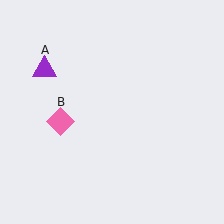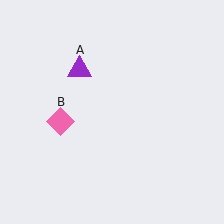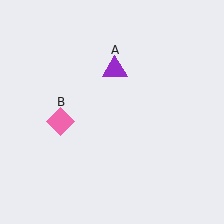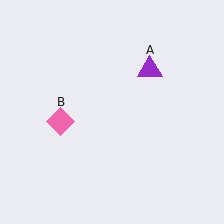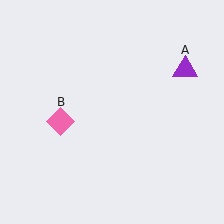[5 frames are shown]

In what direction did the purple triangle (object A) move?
The purple triangle (object A) moved right.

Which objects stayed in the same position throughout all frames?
Pink diamond (object B) remained stationary.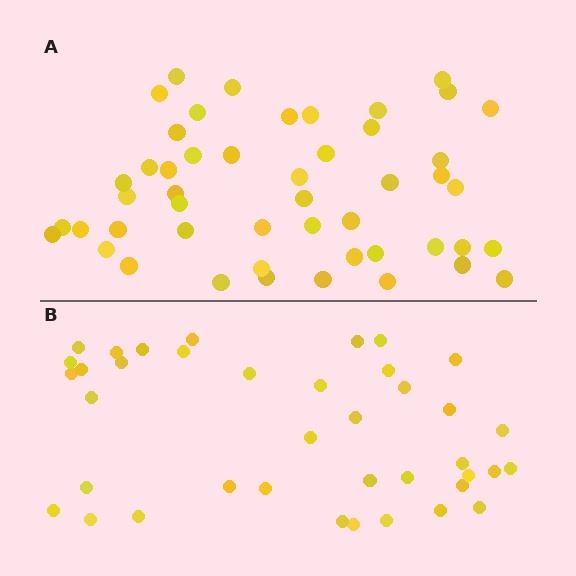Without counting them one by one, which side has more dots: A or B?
Region A (the top region) has more dots.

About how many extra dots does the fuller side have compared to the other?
Region A has roughly 10 or so more dots than region B.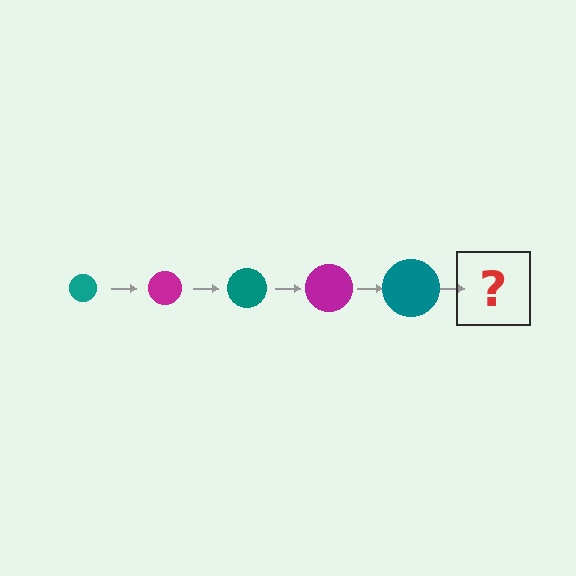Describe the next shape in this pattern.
It should be a magenta circle, larger than the previous one.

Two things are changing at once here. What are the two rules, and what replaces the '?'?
The two rules are that the circle grows larger each step and the color cycles through teal and magenta. The '?' should be a magenta circle, larger than the previous one.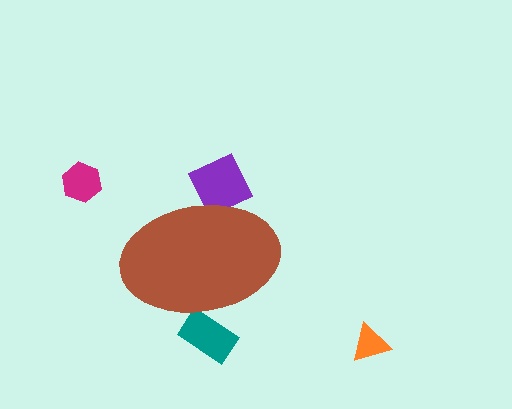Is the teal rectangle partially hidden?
Yes, the teal rectangle is partially hidden behind the brown ellipse.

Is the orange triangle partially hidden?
No, the orange triangle is fully visible.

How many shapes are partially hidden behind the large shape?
2 shapes are partially hidden.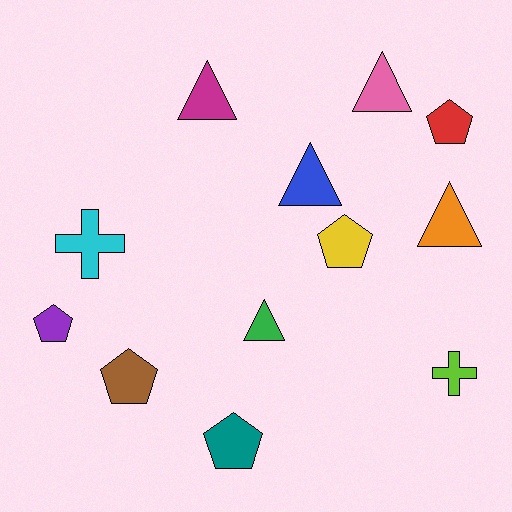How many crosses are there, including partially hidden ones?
There are 2 crosses.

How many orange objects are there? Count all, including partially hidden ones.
There is 1 orange object.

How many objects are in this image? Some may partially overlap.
There are 12 objects.